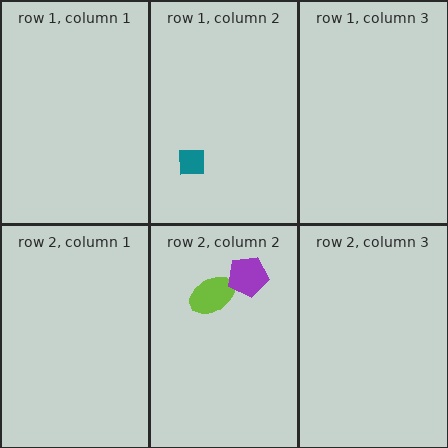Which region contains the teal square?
The row 1, column 2 region.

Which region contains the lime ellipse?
The row 2, column 2 region.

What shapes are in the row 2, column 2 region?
The lime ellipse, the purple pentagon.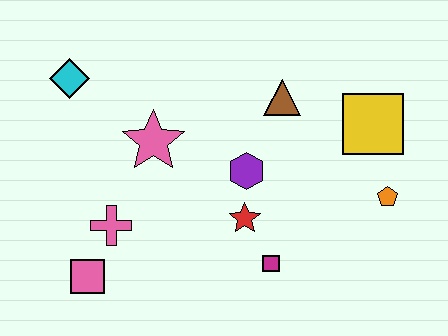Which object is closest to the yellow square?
The orange pentagon is closest to the yellow square.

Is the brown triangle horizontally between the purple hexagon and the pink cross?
No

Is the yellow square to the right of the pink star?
Yes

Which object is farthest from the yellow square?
The pink square is farthest from the yellow square.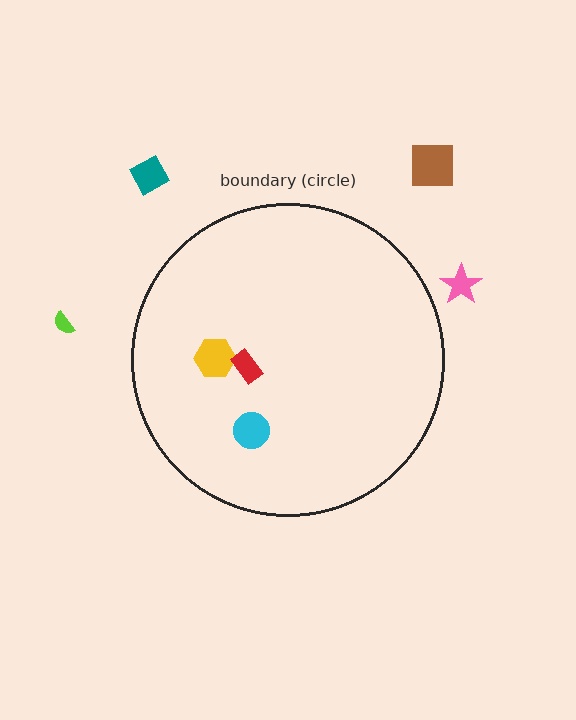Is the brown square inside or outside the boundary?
Outside.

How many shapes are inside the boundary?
3 inside, 4 outside.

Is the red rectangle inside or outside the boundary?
Inside.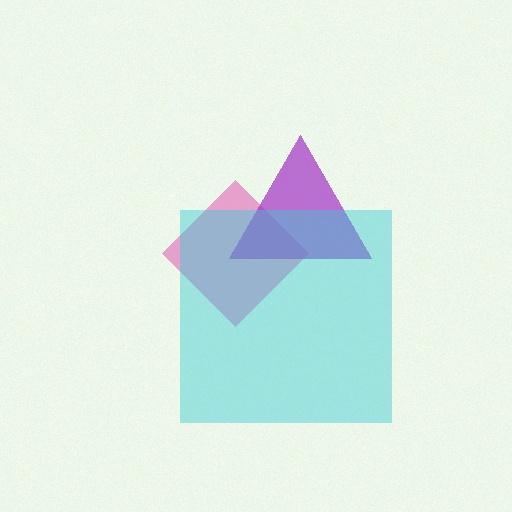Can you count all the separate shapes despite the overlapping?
Yes, there are 3 separate shapes.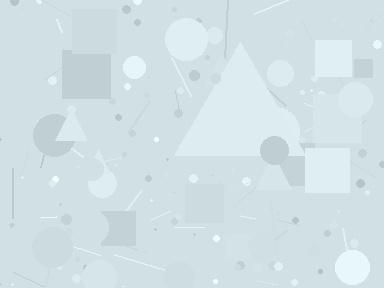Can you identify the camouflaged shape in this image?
The camouflaged shape is a triangle.